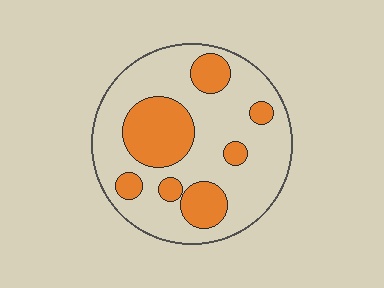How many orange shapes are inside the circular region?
7.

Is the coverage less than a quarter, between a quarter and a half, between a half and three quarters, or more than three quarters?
Between a quarter and a half.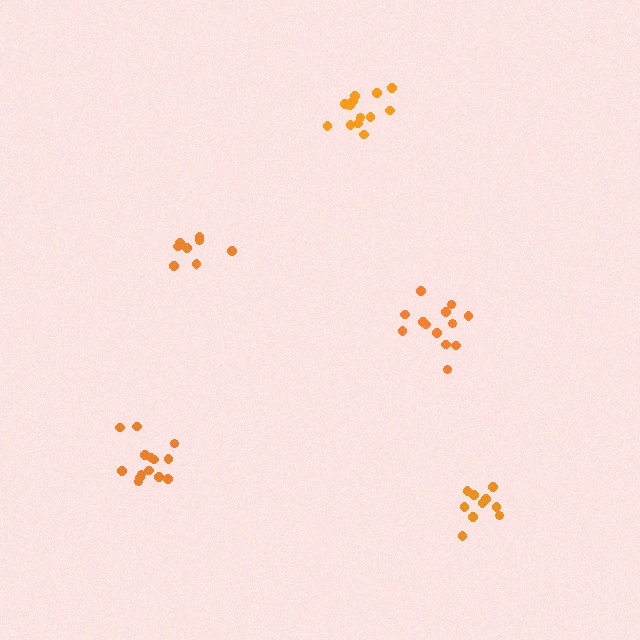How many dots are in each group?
Group 1: 10 dots, Group 2: 8 dots, Group 3: 13 dots, Group 4: 13 dots, Group 5: 14 dots (58 total).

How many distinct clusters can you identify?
There are 5 distinct clusters.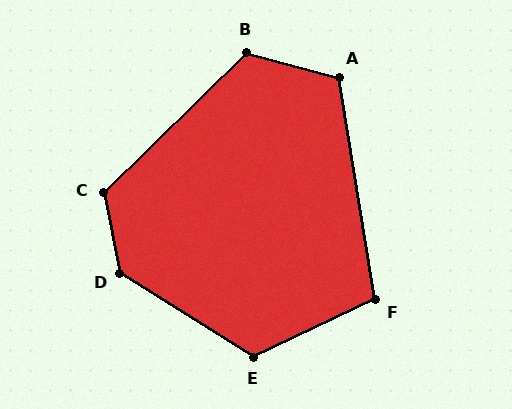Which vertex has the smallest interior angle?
F, at approximately 106 degrees.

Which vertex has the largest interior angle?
D, at approximately 133 degrees.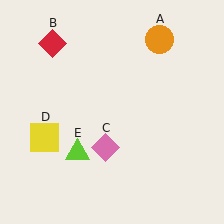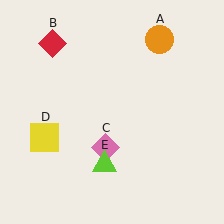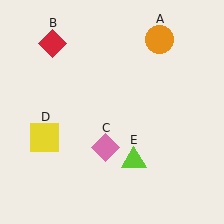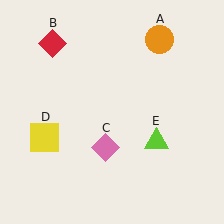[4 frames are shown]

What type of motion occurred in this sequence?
The lime triangle (object E) rotated counterclockwise around the center of the scene.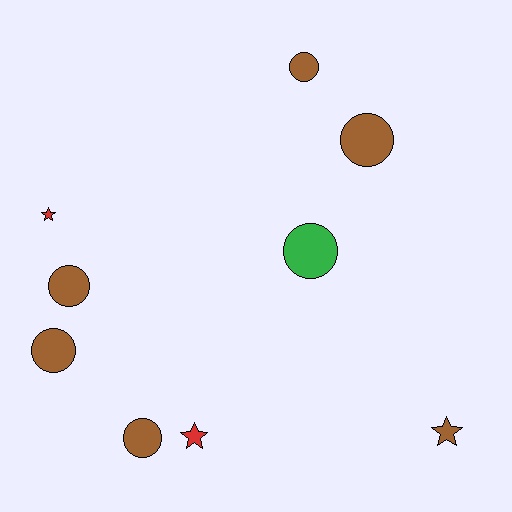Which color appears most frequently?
Brown, with 6 objects.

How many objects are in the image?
There are 9 objects.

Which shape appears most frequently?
Circle, with 6 objects.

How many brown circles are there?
There are 5 brown circles.